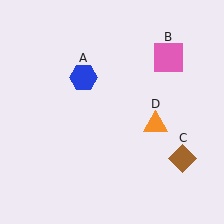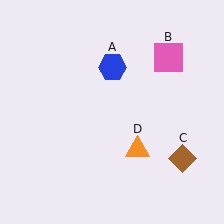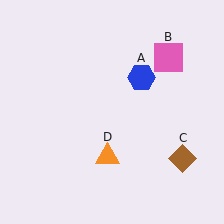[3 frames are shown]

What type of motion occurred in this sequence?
The blue hexagon (object A), orange triangle (object D) rotated clockwise around the center of the scene.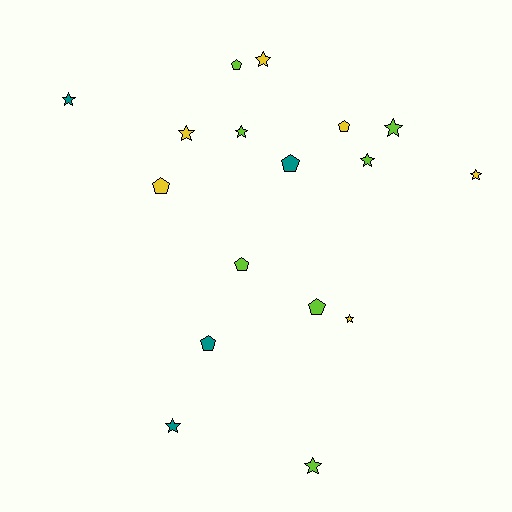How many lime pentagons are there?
There are 3 lime pentagons.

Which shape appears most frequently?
Star, with 10 objects.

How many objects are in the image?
There are 17 objects.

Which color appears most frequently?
Lime, with 7 objects.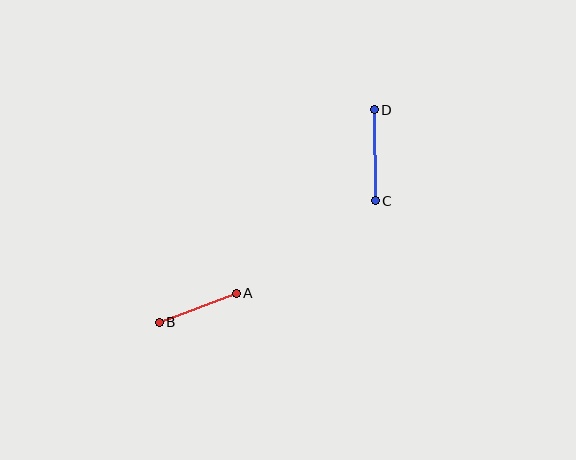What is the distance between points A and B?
The distance is approximately 82 pixels.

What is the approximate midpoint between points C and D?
The midpoint is at approximately (375, 155) pixels.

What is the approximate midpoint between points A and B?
The midpoint is at approximately (198, 308) pixels.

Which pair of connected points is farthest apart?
Points C and D are farthest apart.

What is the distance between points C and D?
The distance is approximately 91 pixels.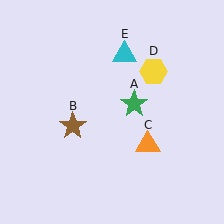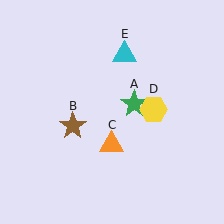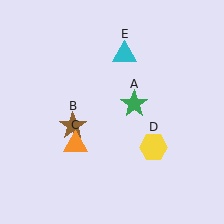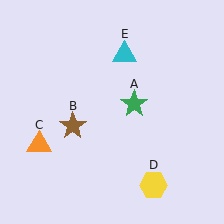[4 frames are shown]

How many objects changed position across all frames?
2 objects changed position: orange triangle (object C), yellow hexagon (object D).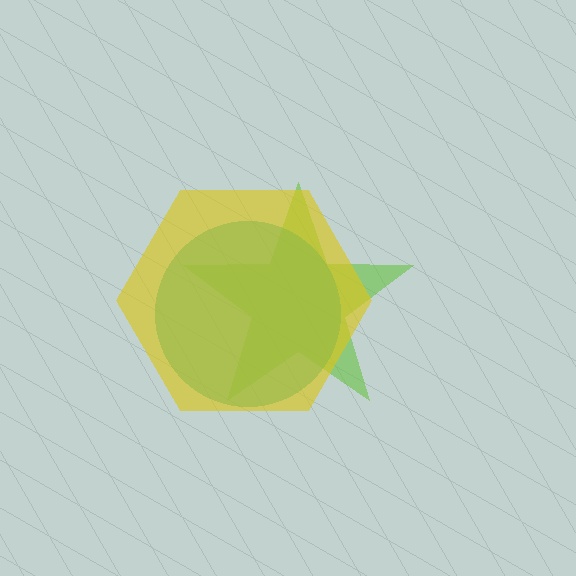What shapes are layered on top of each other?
The layered shapes are: a lime star, a teal circle, a yellow hexagon.